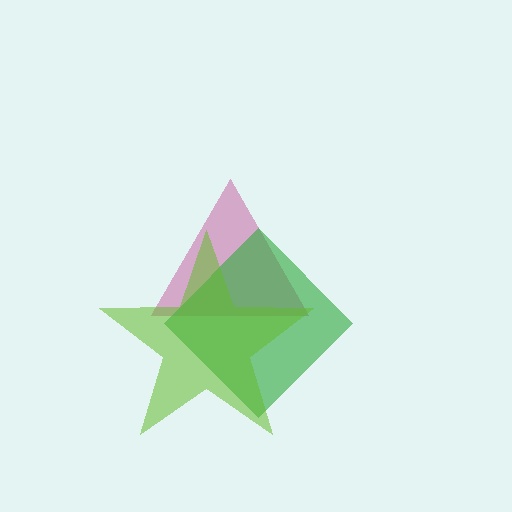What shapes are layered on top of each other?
The layered shapes are: a magenta triangle, a green diamond, a lime star.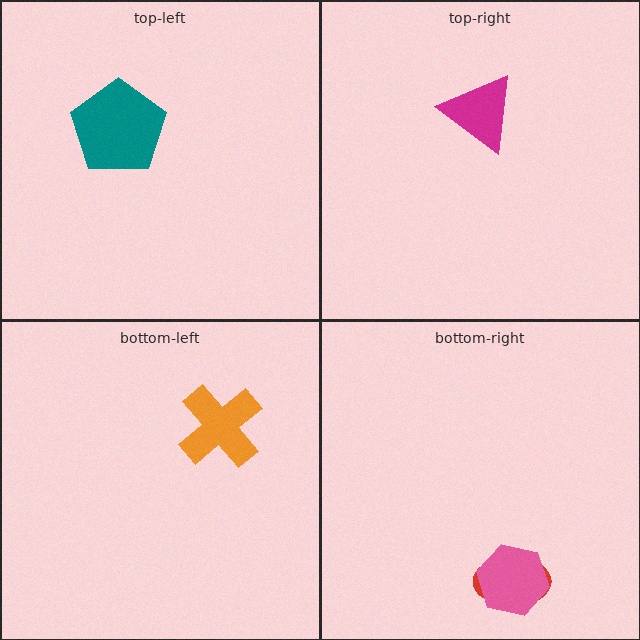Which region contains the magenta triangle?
The top-right region.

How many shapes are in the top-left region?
1.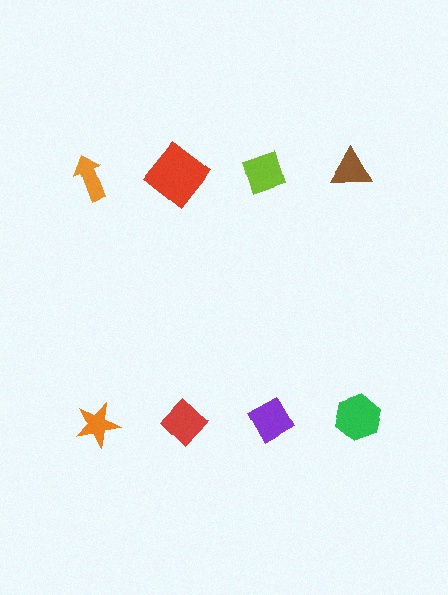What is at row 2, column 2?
A red diamond.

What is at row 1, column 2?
A red diamond.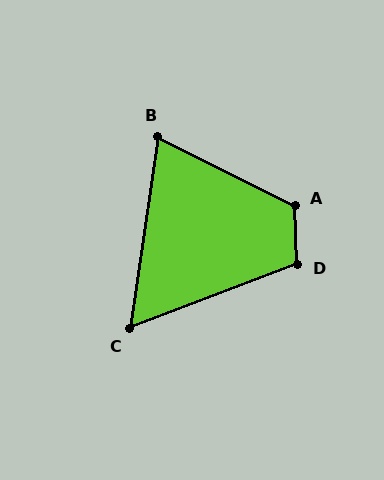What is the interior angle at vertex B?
Approximately 72 degrees (acute).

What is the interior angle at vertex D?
Approximately 108 degrees (obtuse).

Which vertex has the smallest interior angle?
C, at approximately 61 degrees.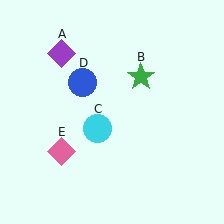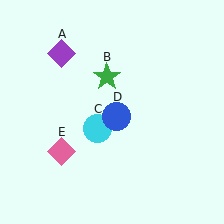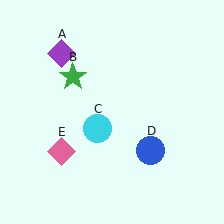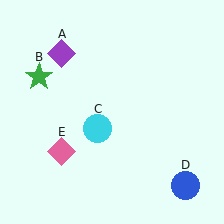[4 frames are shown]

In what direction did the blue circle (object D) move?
The blue circle (object D) moved down and to the right.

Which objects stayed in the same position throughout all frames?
Purple diamond (object A) and cyan circle (object C) and pink diamond (object E) remained stationary.